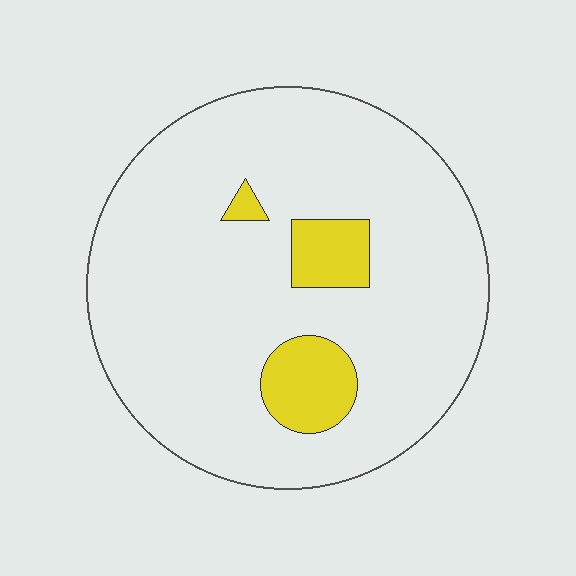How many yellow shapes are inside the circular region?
3.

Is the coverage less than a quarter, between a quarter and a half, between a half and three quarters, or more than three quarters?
Less than a quarter.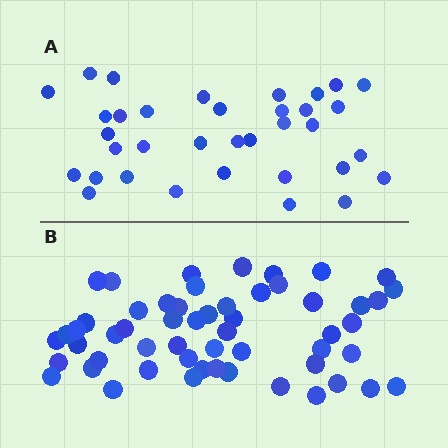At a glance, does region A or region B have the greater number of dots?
Region B (the bottom region) has more dots.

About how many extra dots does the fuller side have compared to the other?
Region B has approximately 20 more dots than region A.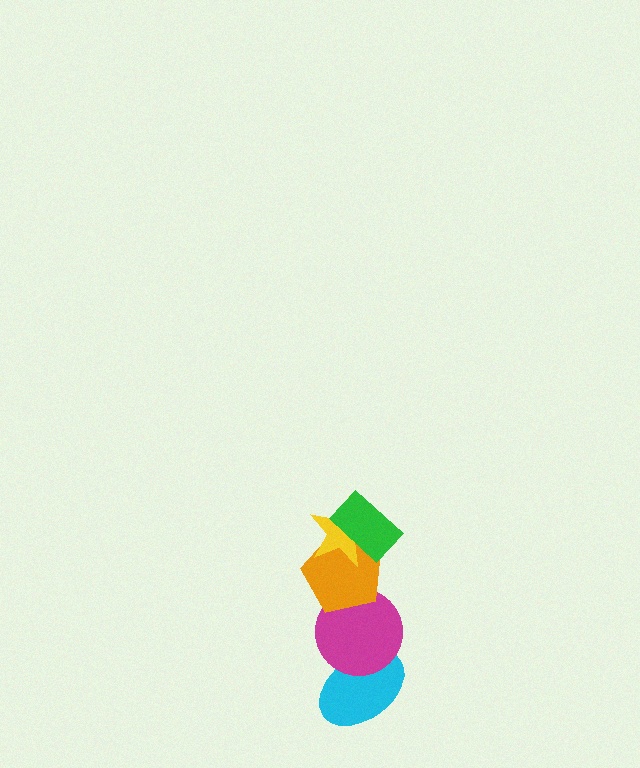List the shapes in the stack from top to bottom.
From top to bottom: the green rectangle, the yellow star, the orange pentagon, the magenta circle, the cyan ellipse.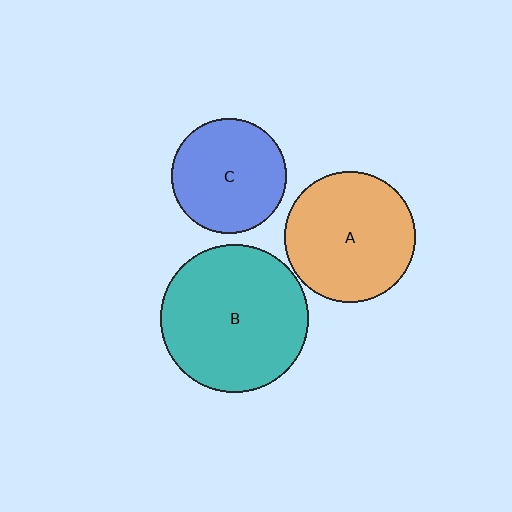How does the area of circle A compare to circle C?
Approximately 1.3 times.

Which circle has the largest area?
Circle B (teal).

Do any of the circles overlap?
No, none of the circles overlap.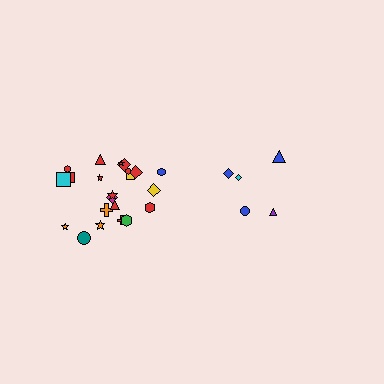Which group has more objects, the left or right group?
The left group.